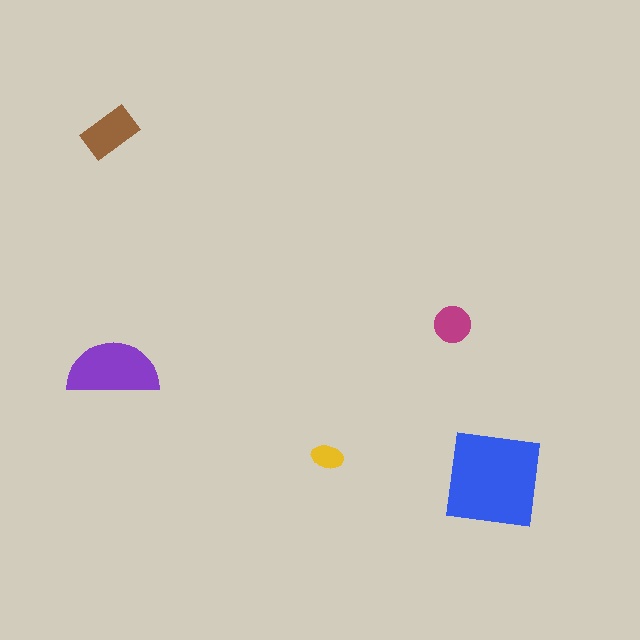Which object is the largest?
The blue square.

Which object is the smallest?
The yellow ellipse.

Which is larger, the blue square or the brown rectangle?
The blue square.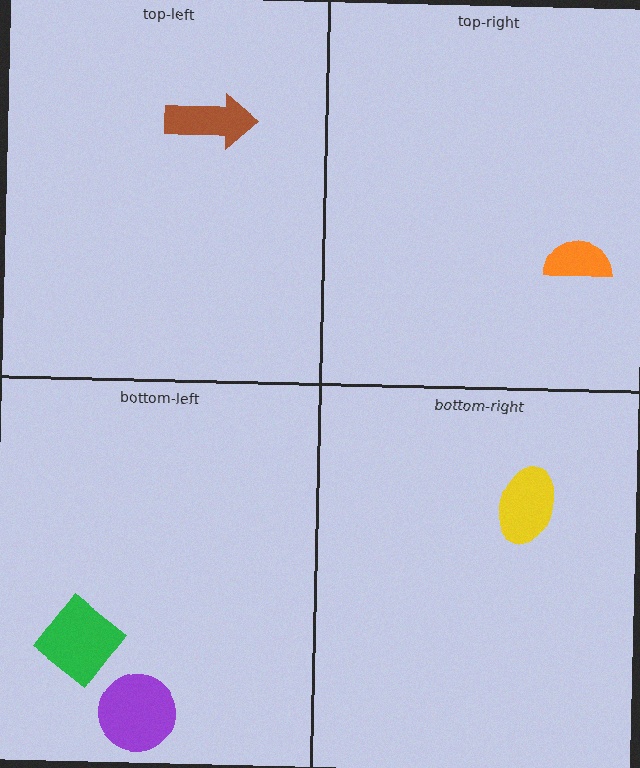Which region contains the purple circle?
The bottom-left region.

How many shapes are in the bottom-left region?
2.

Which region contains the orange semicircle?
The top-right region.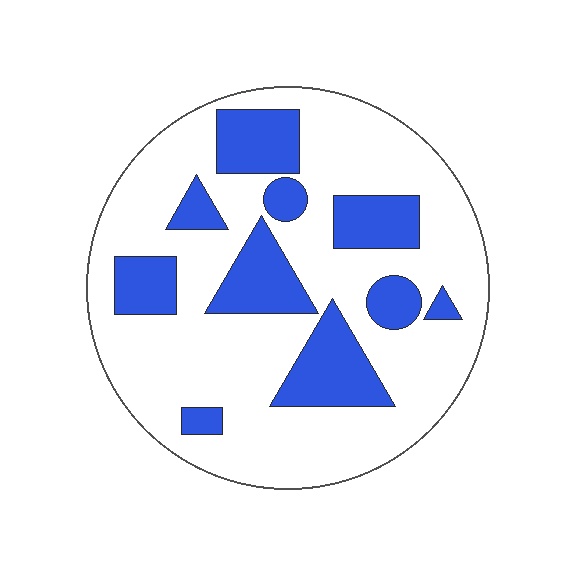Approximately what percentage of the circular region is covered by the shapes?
Approximately 25%.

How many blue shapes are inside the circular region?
10.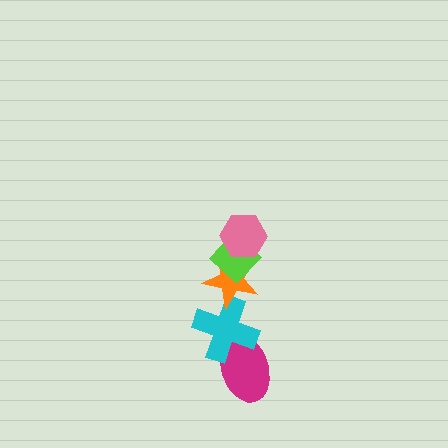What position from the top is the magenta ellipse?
The magenta ellipse is 5th from the top.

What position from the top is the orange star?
The orange star is 3rd from the top.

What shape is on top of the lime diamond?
The pink hexagon is on top of the lime diamond.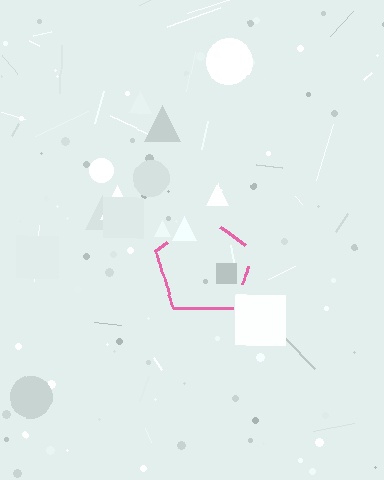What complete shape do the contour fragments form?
The contour fragments form a pentagon.